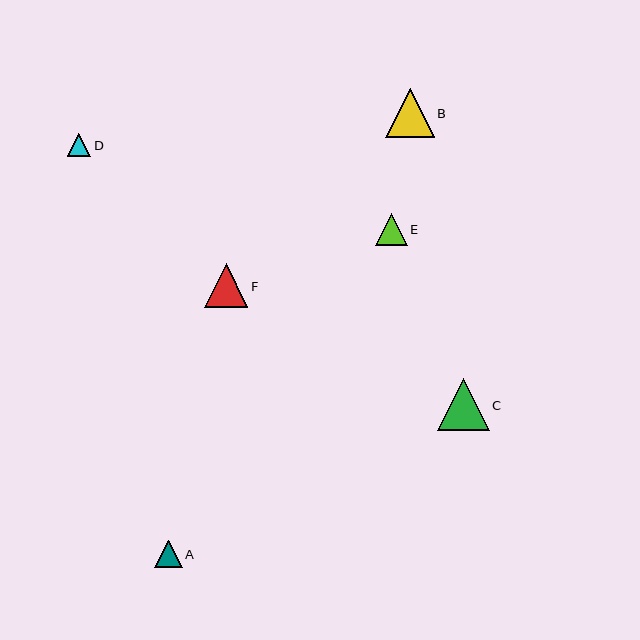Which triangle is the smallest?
Triangle D is the smallest with a size of approximately 23 pixels.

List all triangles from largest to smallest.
From largest to smallest: C, B, F, E, A, D.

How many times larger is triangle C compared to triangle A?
Triangle C is approximately 1.9 times the size of triangle A.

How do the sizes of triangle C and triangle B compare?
Triangle C and triangle B are approximately the same size.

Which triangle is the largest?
Triangle C is the largest with a size of approximately 52 pixels.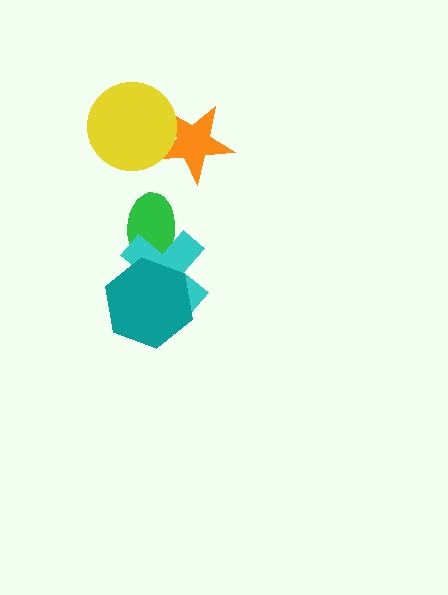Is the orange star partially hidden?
Yes, it is partially covered by another shape.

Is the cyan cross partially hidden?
Yes, it is partially covered by another shape.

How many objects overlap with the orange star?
1 object overlaps with the orange star.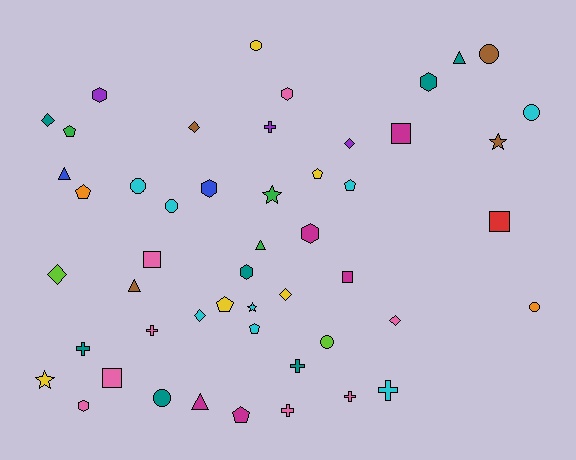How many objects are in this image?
There are 50 objects.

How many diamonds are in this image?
There are 7 diamonds.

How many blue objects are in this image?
There are 2 blue objects.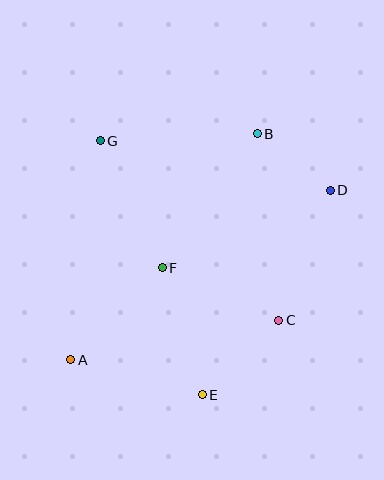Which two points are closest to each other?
Points B and D are closest to each other.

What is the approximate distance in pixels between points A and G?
The distance between A and G is approximately 221 pixels.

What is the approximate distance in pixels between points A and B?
The distance between A and B is approximately 293 pixels.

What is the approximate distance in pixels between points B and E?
The distance between B and E is approximately 267 pixels.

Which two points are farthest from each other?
Points A and D are farthest from each other.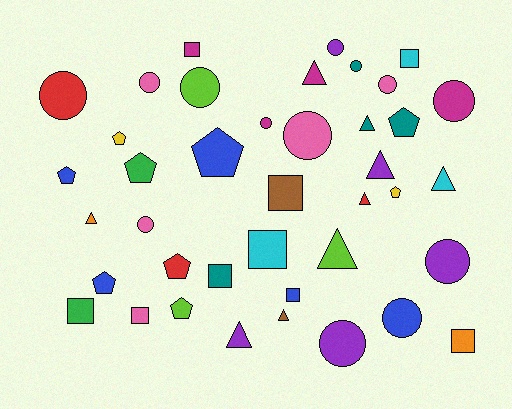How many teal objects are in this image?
There are 4 teal objects.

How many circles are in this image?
There are 13 circles.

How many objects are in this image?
There are 40 objects.